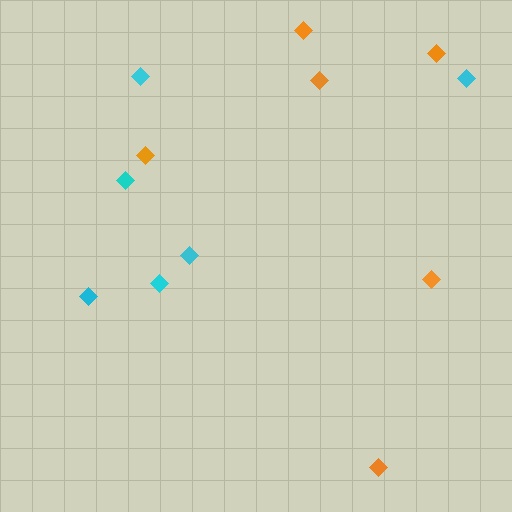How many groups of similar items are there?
There are 2 groups: one group of orange diamonds (6) and one group of cyan diamonds (6).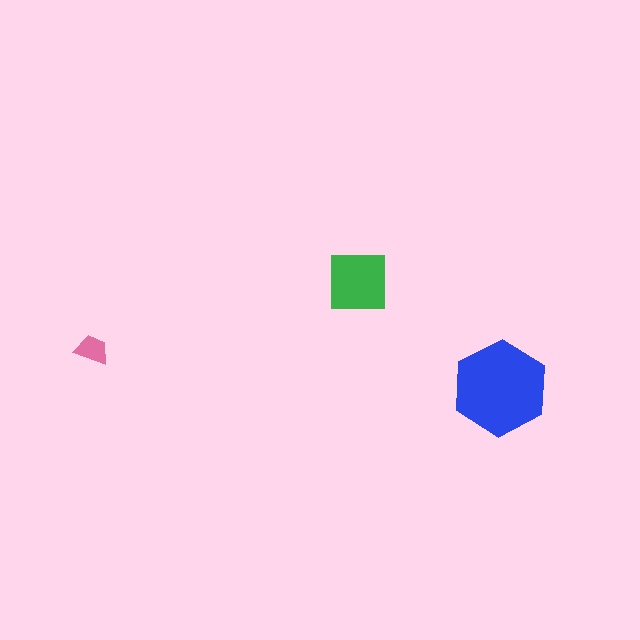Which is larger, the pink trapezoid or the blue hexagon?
The blue hexagon.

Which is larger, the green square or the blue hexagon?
The blue hexagon.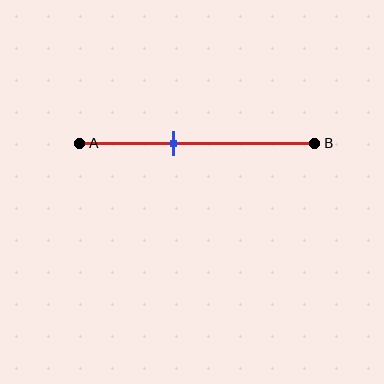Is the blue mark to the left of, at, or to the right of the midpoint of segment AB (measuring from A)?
The blue mark is to the left of the midpoint of segment AB.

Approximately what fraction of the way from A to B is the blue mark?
The blue mark is approximately 40% of the way from A to B.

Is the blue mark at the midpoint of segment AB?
No, the mark is at about 40% from A, not at the 50% midpoint.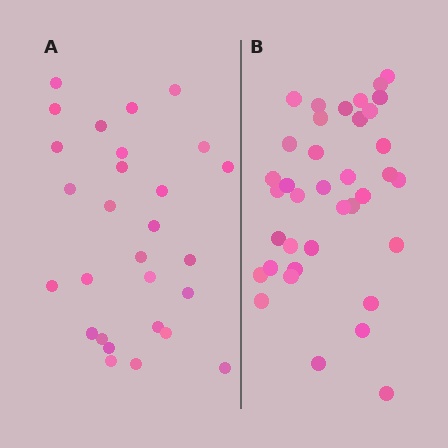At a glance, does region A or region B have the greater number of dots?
Region B (the right region) has more dots.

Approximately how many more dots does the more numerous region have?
Region B has roughly 8 or so more dots than region A.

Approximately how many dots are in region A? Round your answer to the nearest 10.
About 30 dots. (The exact count is 28, which rounds to 30.)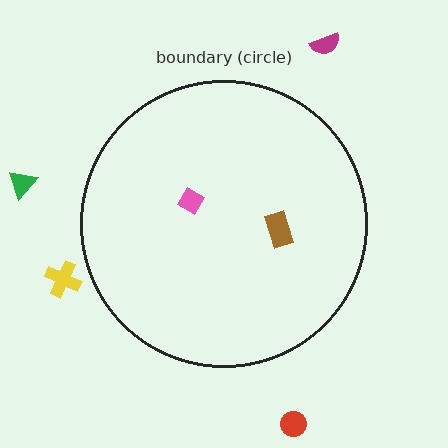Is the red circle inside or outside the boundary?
Outside.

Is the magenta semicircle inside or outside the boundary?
Outside.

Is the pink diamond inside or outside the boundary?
Inside.